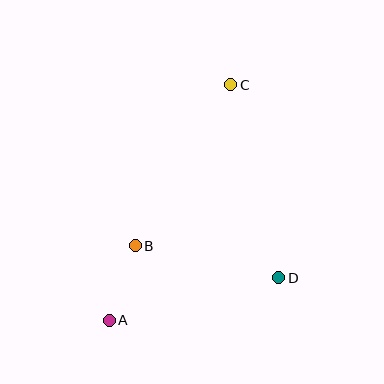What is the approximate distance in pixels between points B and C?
The distance between B and C is approximately 188 pixels.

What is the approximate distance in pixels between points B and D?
The distance between B and D is approximately 147 pixels.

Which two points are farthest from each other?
Points A and C are farthest from each other.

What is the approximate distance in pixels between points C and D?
The distance between C and D is approximately 199 pixels.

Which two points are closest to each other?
Points A and B are closest to each other.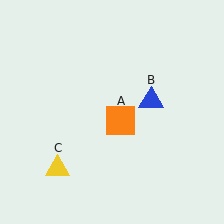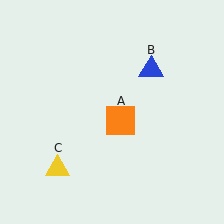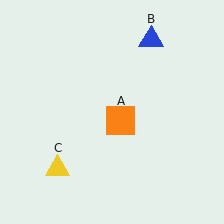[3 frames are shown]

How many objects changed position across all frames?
1 object changed position: blue triangle (object B).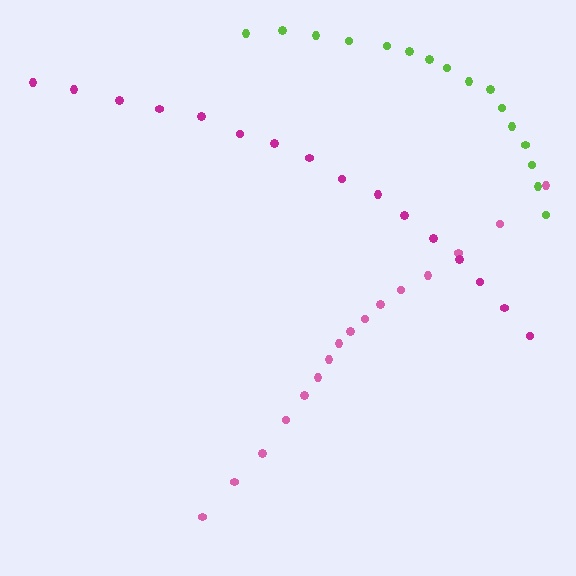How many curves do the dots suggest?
There are 3 distinct paths.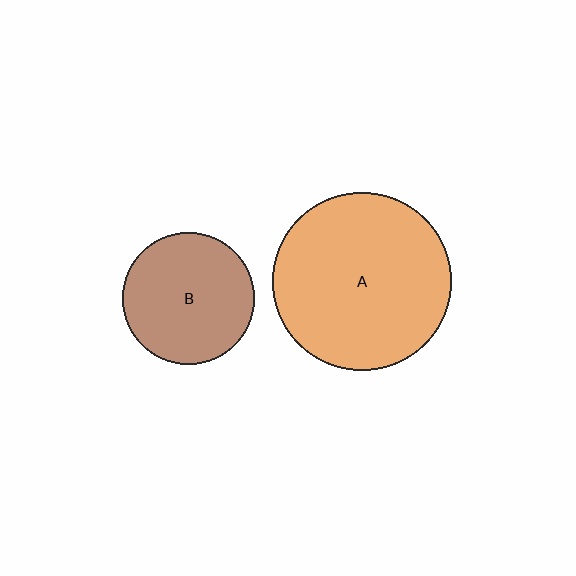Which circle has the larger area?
Circle A (orange).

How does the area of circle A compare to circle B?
Approximately 1.8 times.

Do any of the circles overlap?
No, none of the circles overlap.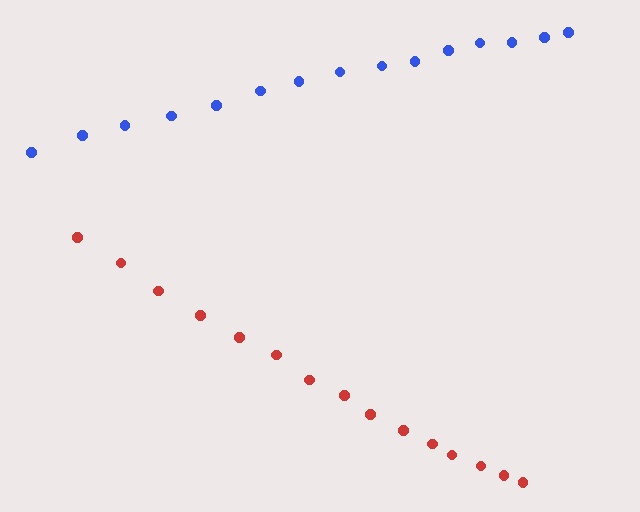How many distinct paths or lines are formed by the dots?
There are 2 distinct paths.